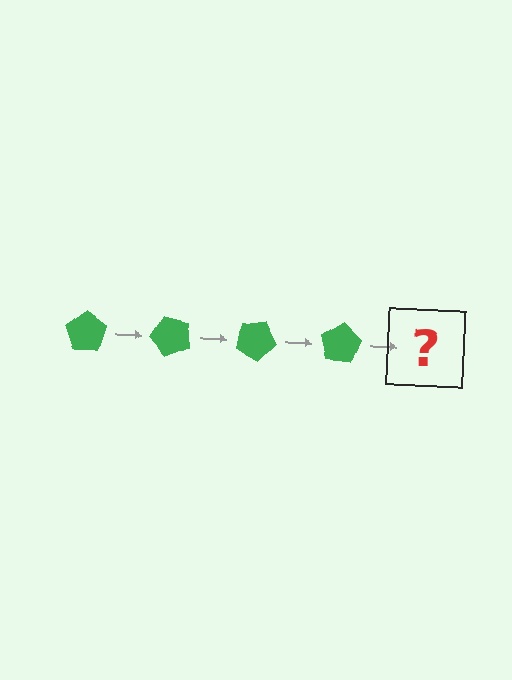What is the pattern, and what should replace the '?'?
The pattern is that the pentagon rotates 50 degrees each step. The '?' should be a green pentagon rotated 200 degrees.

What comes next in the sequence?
The next element should be a green pentagon rotated 200 degrees.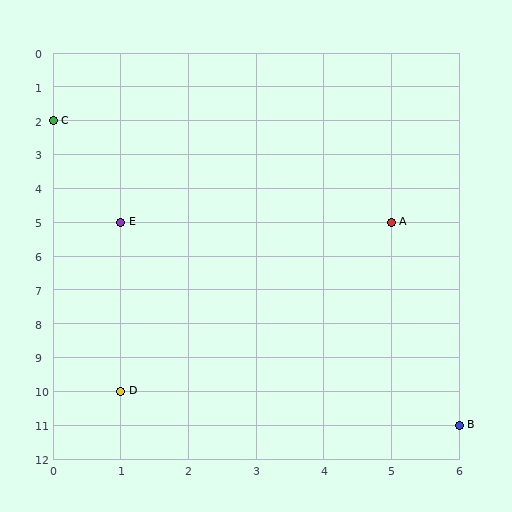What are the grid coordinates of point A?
Point A is at grid coordinates (5, 5).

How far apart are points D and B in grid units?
Points D and B are 5 columns and 1 row apart (about 5.1 grid units diagonally).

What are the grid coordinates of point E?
Point E is at grid coordinates (1, 5).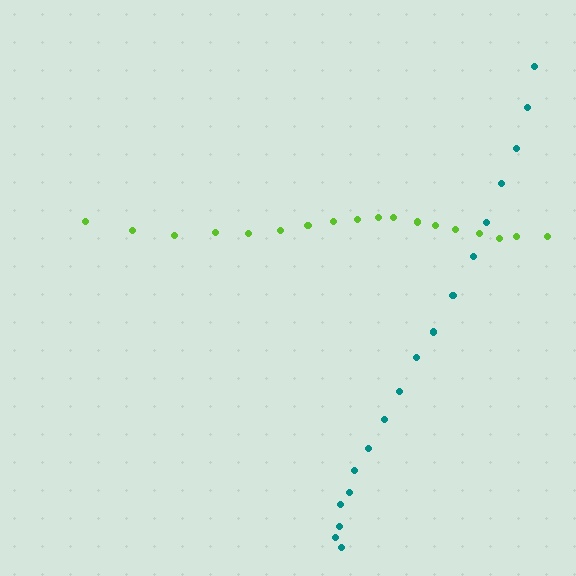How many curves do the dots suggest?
There are 2 distinct paths.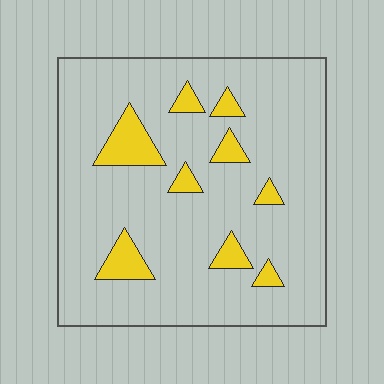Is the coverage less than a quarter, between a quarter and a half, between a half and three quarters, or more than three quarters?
Less than a quarter.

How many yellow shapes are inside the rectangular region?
9.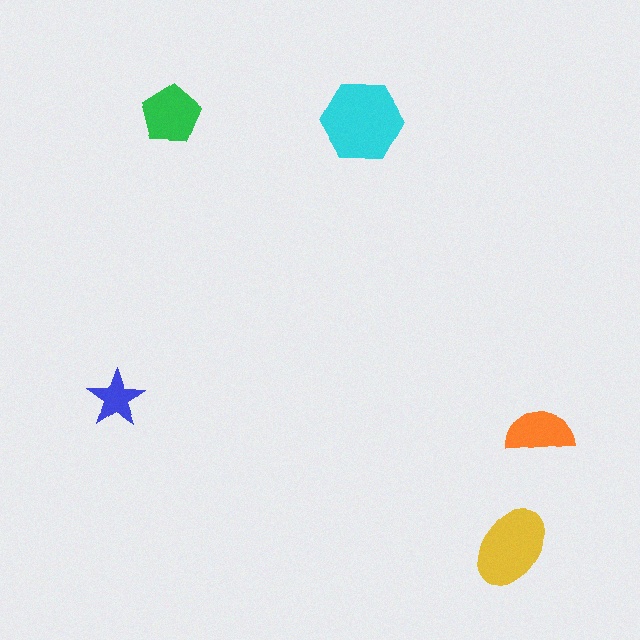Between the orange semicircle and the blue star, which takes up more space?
The orange semicircle.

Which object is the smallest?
The blue star.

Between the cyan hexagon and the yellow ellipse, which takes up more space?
The cyan hexagon.